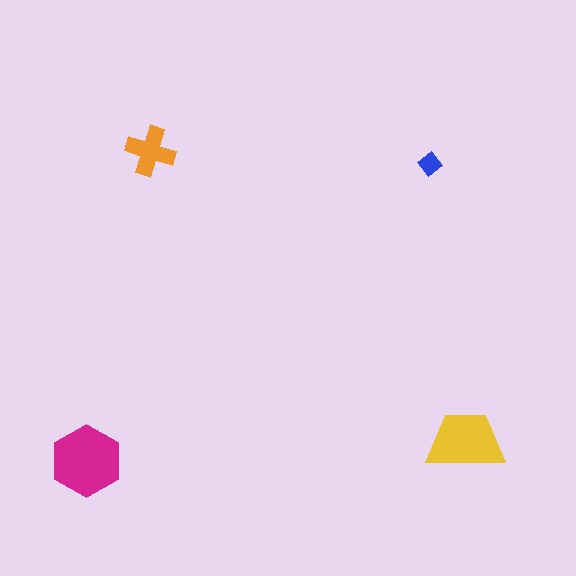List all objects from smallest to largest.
The blue diamond, the orange cross, the yellow trapezoid, the magenta hexagon.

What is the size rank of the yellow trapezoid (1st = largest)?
2nd.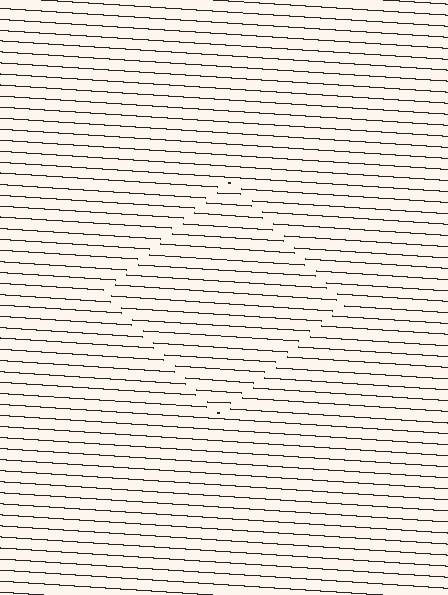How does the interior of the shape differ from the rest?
The interior of the shape contains the same grating, shifted by half a period — the contour is defined by the phase discontinuity where line-ends from the inner and outer gratings abut.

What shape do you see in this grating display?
An illusory square. The interior of the shape contains the same grating, shifted by half a period — the contour is defined by the phase discontinuity where line-ends from the inner and outer gratings abut.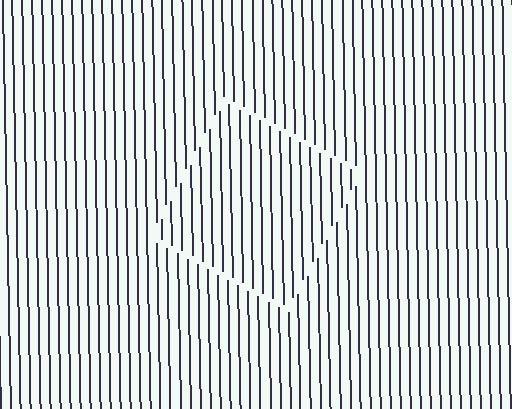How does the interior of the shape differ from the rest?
The interior of the shape contains the same grating, shifted by half a period — the contour is defined by the phase discontinuity where line-ends from the inner and outer gratings abut.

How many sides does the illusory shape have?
4 sides — the line-ends trace a square.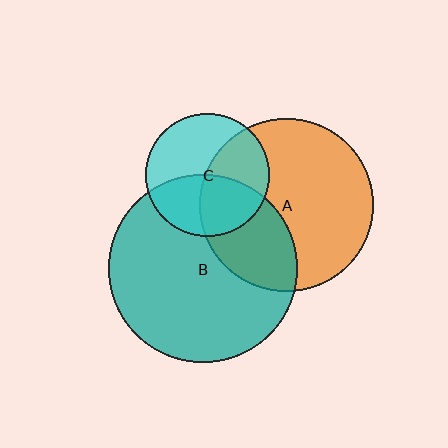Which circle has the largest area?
Circle B (teal).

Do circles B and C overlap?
Yes.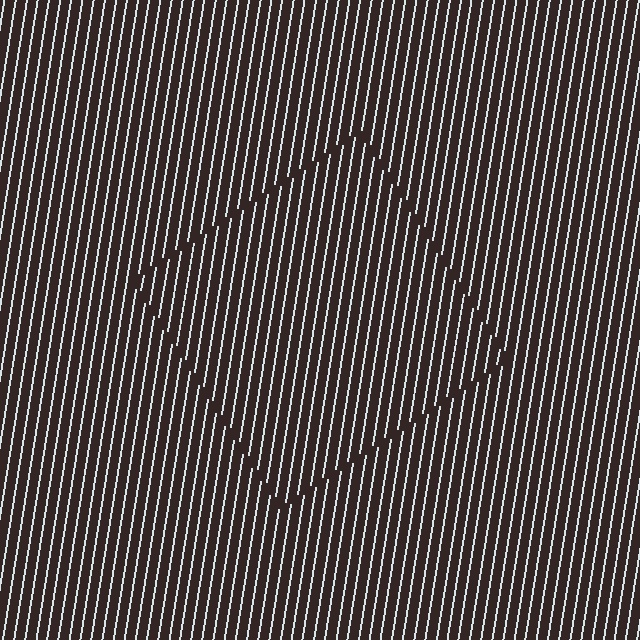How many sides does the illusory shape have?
4 sides — the line-ends trace a square.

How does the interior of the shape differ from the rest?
The interior of the shape contains the same grating, shifted by half a period — the contour is defined by the phase discontinuity where line-ends from the inner and outer gratings abut.